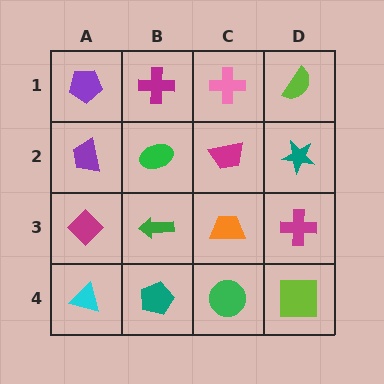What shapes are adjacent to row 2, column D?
A lime semicircle (row 1, column D), a magenta cross (row 3, column D), a magenta trapezoid (row 2, column C).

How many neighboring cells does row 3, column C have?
4.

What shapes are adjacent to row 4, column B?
A green arrow (row 3, column B), a cyan triangle (row 4, column A), a green circle (row 4, column C).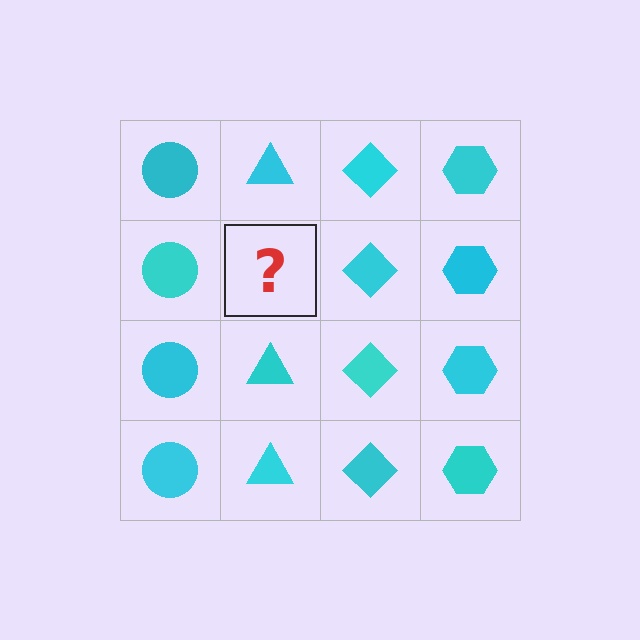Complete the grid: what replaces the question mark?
The question mark should be replaced with a cyan triangle.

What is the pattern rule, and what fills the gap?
The rule is that each column has a consistent shape. The gap should be filled with a cyan triangle.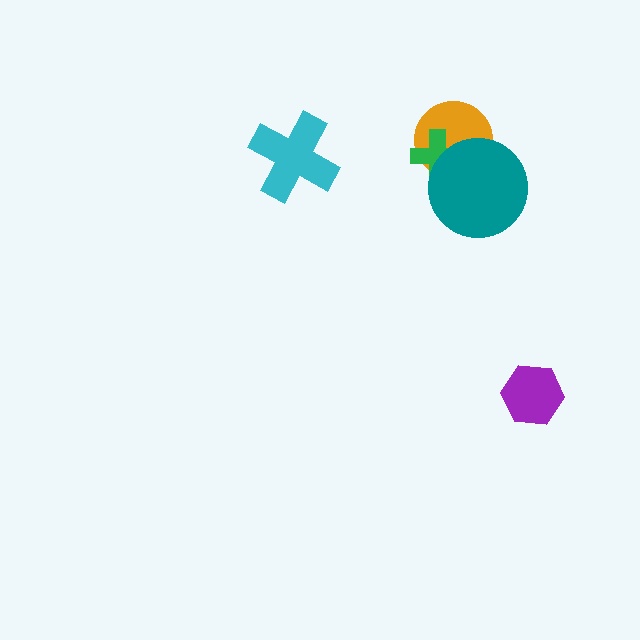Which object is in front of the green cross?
The teal circle is in front of the green cross.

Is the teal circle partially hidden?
No, no other shape covers it.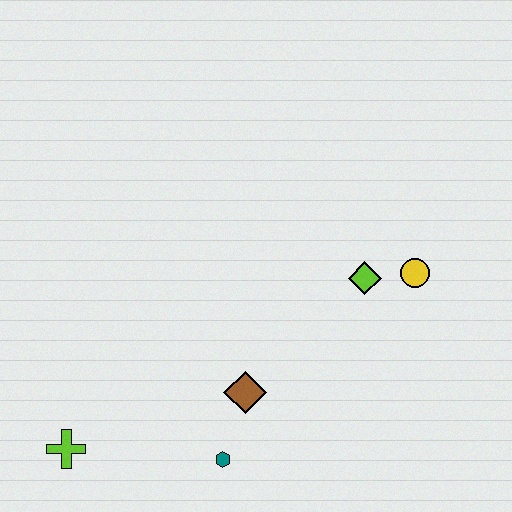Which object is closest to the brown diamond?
The teal hexagon is closest to the brown diamond.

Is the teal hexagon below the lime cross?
Yes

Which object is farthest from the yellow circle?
The lime cross is farthest from the yellow circle.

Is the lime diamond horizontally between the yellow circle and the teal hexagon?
Yes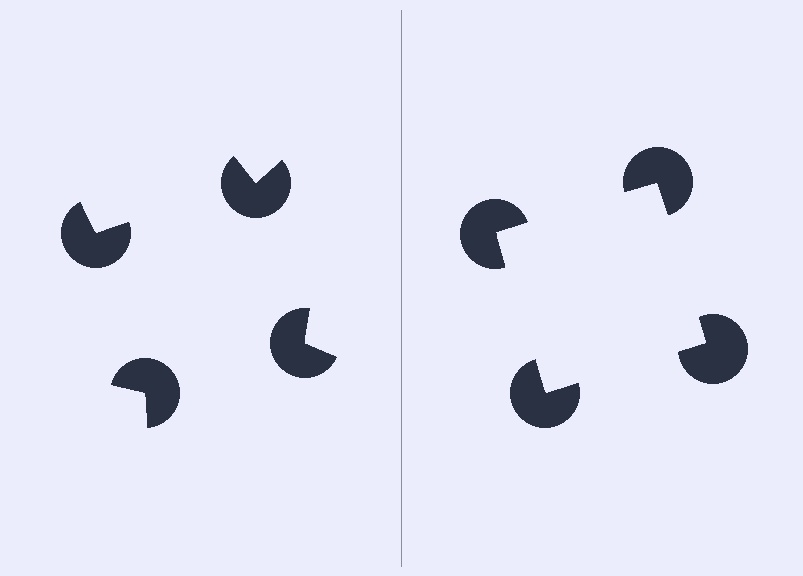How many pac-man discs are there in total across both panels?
8 — 4 on each side.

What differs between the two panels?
The pac-man discs are positioned identically on both sides; only the wedge orientations differ. On the right they align to a square; on the left they are misaligned.